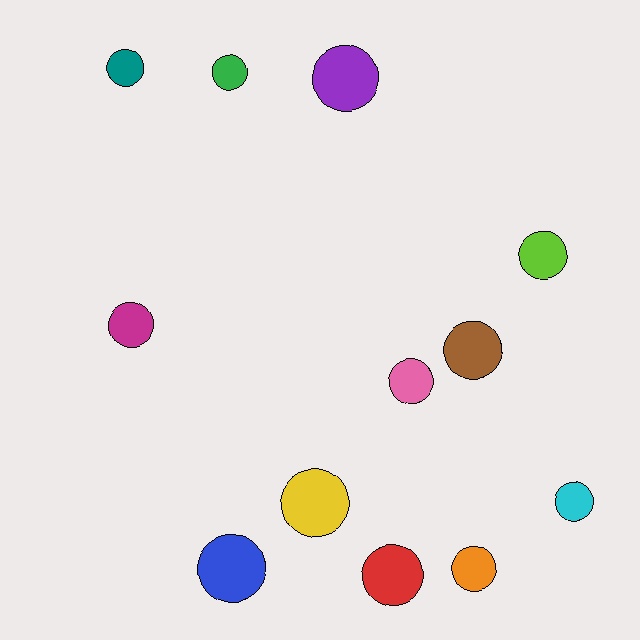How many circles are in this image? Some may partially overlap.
There are 12 circles.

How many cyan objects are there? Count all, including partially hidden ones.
There is 1 cyan object.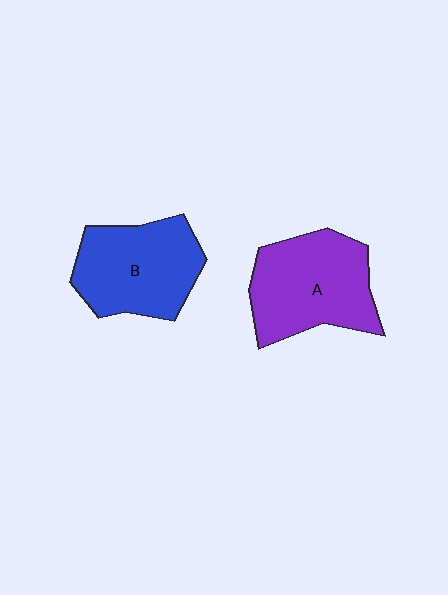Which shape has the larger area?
Shape A (purple).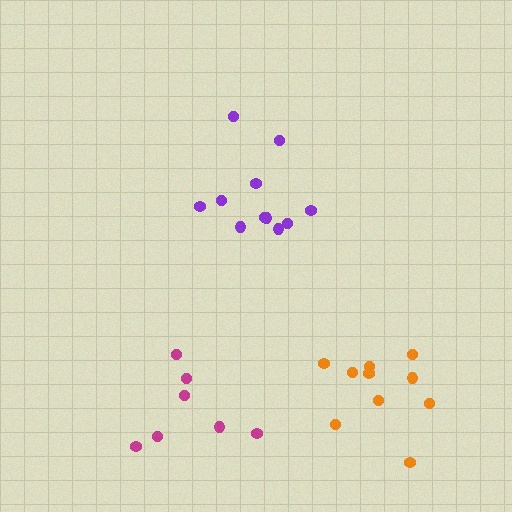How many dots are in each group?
Group 1: 11 dots, Group 2: 10 dots, Group 3: 7 dots (28 total).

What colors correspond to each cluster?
The clusters are colored: purple, orange, magenta.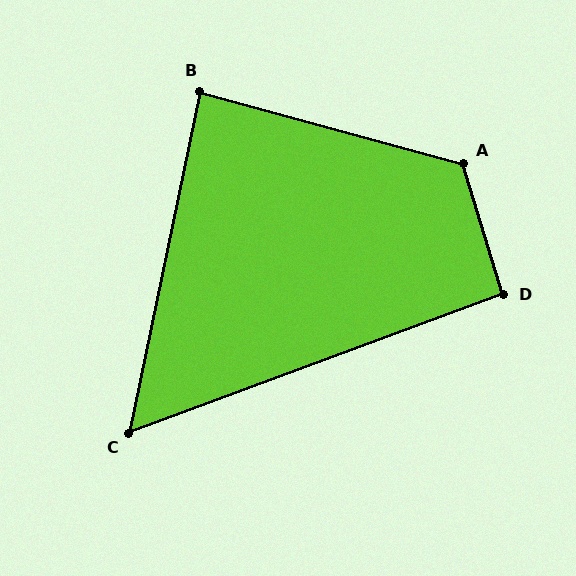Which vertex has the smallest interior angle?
C, at approximately 58 degrees.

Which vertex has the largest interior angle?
A, at approximately 122 degrees.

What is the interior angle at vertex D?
Approximately 94 degrees (approximately right).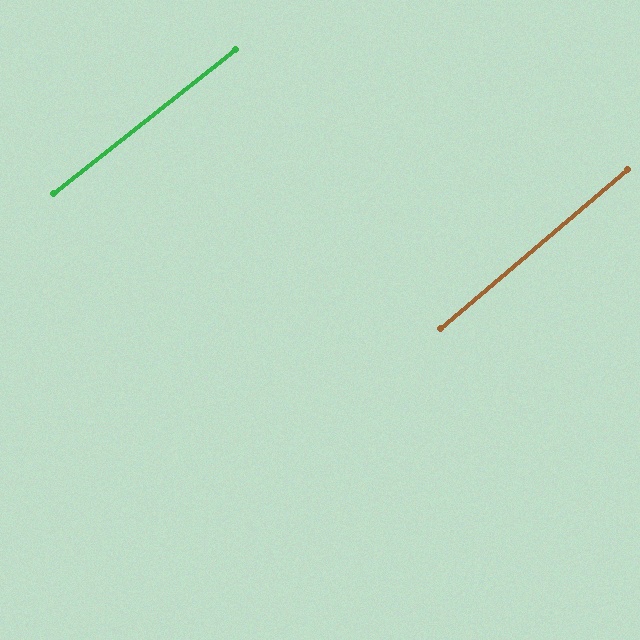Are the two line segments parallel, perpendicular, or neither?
Parallel — their directions differ by only 1.8°.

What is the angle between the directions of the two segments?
Approximately 2 degrees.